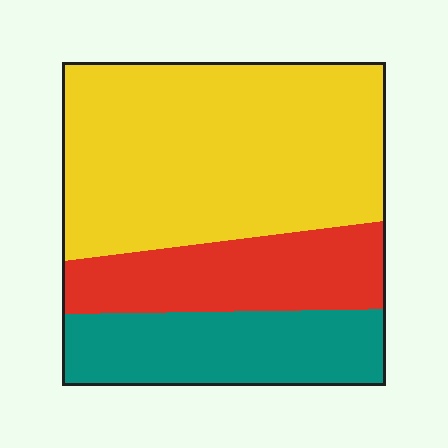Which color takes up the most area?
Yellow, at roughly 55%.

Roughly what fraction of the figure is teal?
Teal takes up about one quarter (1/4) of the figure.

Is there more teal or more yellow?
Yellow.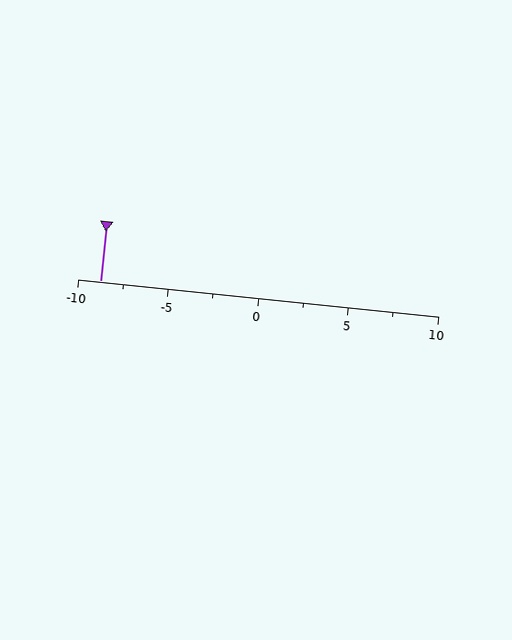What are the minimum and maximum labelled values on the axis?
The axis runs from -10 to 10.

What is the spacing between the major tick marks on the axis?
The major ticks are spaced 5 apart.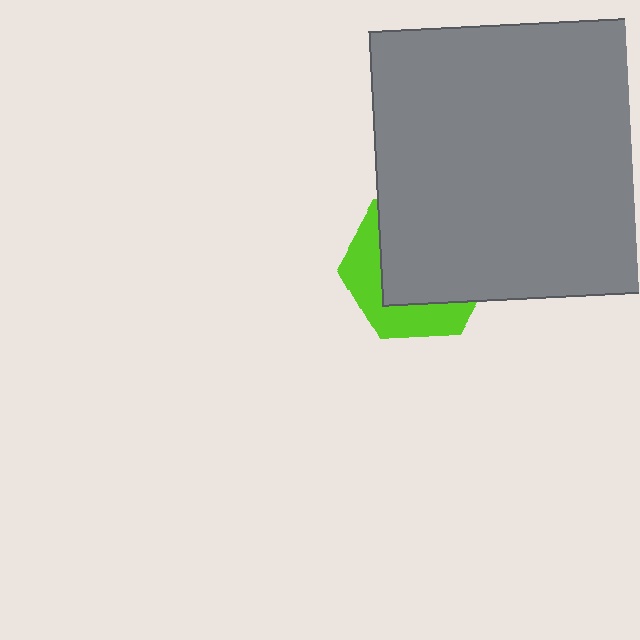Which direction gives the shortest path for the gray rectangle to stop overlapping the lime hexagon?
Moving toward the upper-right gives the shortest separation.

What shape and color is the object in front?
The object in front is a gray rectangle.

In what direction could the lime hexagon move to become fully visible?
The lime hexagon could move toward the lower-left. That would shift it out from behind the gray rectangle entirely.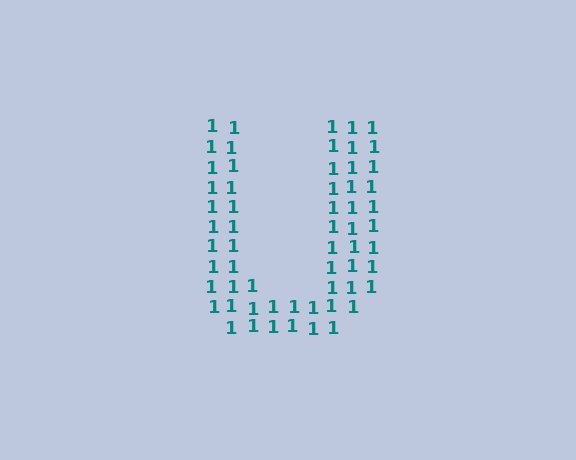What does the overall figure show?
The overall figure shows the letter U.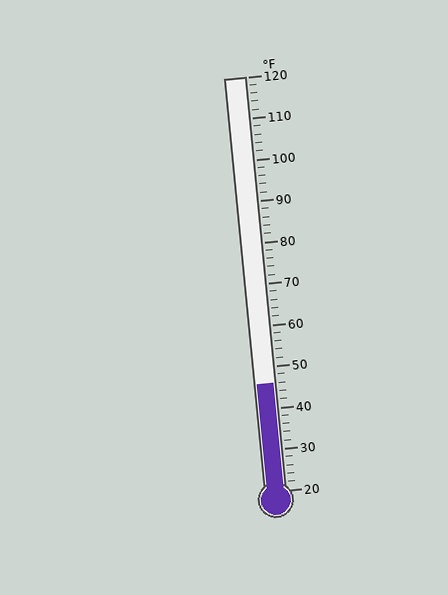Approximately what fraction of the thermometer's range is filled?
The thermometer is filled to approximately 25% of its range.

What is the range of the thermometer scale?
The thermometer scale ranges from 20°F to 120°F.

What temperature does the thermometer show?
The thermometer shows approximately 46°F.